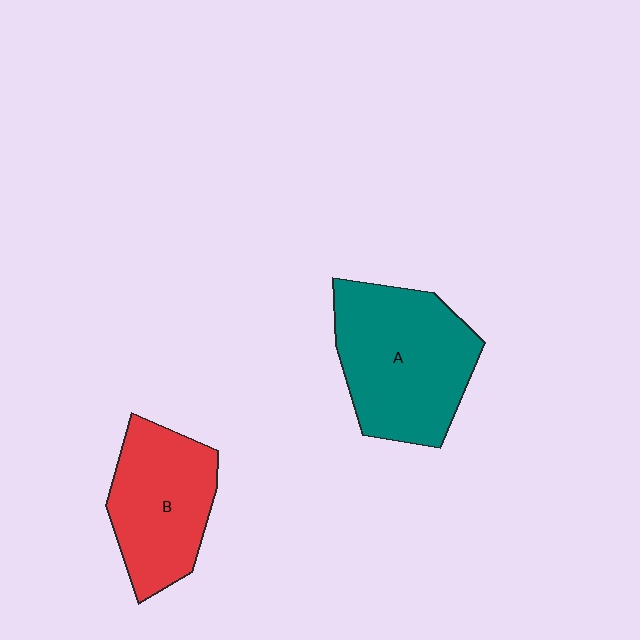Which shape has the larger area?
Shape A (teal).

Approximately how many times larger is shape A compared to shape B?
Approximately 1.3 times.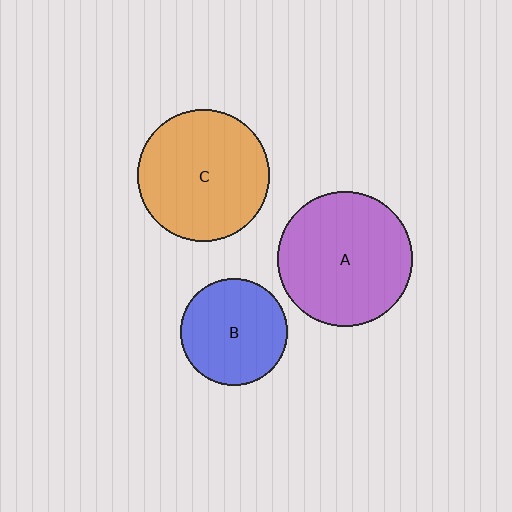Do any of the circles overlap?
No, none of the circles overlap.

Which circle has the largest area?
Circle A (purple).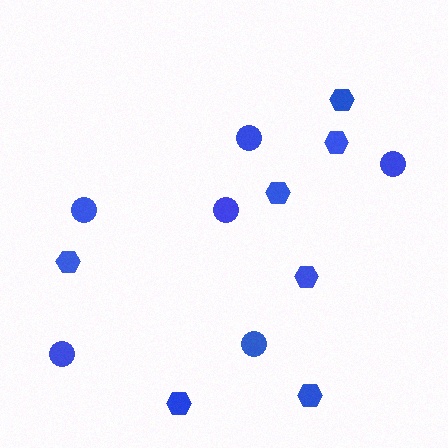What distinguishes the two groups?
There are 2 groups: one group of circles (6) and one group of hexagons (7).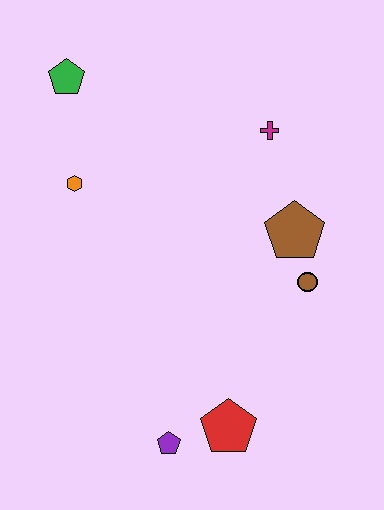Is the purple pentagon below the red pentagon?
Yes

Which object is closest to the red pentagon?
The purple pentagon is closest to the red pentagon.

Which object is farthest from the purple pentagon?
The green pentagon is farthest from the purple pentagon.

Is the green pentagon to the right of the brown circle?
No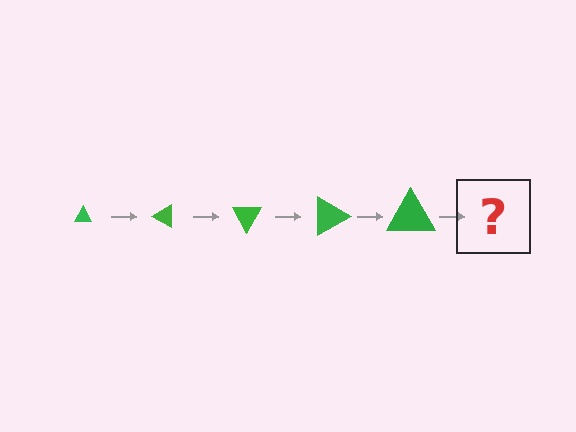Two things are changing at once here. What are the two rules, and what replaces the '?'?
The two rules are that the triangle grows larger each step and it rotates 30 degrees each step. The '?' should be a triangle, larger than the previous one and rotated 150 degrees from the start.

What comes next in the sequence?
The next element should be a triangle, larger than the previous one and rotated 150 degrees from the start.